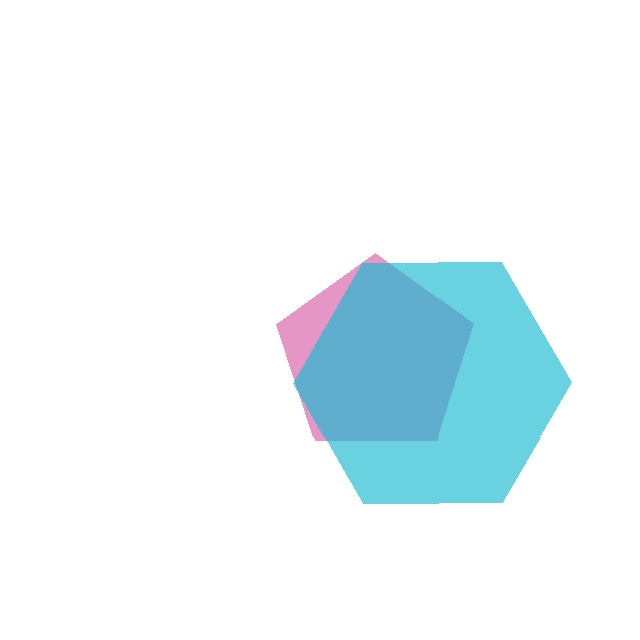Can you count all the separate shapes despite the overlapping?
Yes, there are 2 separate shapes.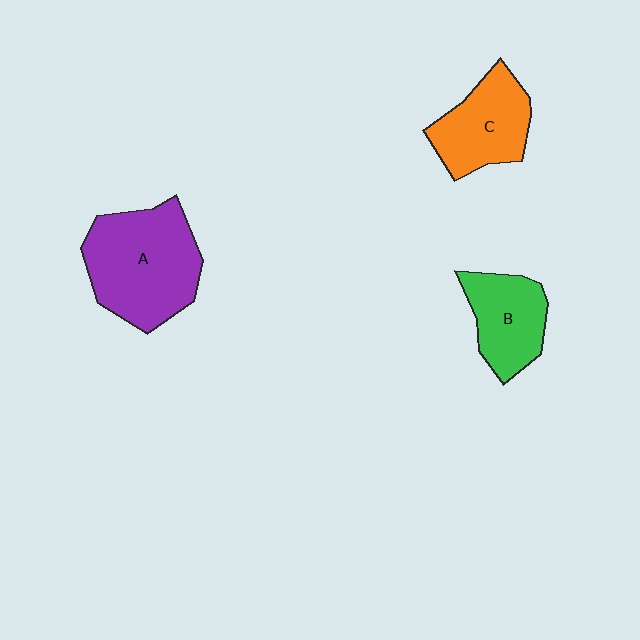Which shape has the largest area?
Shape A (purple).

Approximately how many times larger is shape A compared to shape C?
Approximately 1.5 times.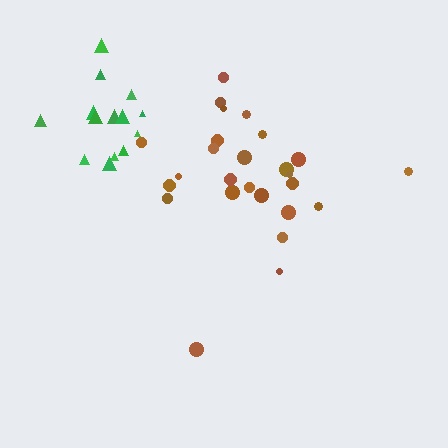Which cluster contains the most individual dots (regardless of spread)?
Brown (26).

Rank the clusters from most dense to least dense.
green, brown.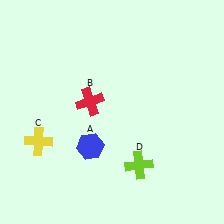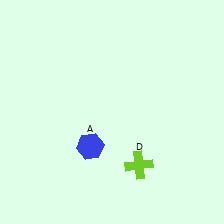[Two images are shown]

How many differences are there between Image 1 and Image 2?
There are 2 differences between the two images.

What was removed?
The yellow cross (C), the red cross (B) were removed in Image 2.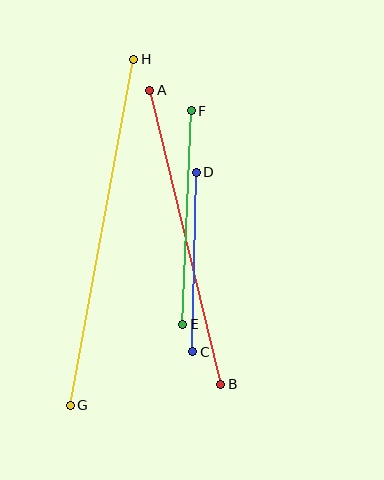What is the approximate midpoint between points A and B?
The midpoint is at approximately (185, 237) pixels.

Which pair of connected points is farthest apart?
Points G and H are farthest apart.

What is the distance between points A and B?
The distance is approximately 303 pixels.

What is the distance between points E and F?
The distance is approximately 214 pixels.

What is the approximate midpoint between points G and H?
The midpoint is at approximately (102, 232) pixels.